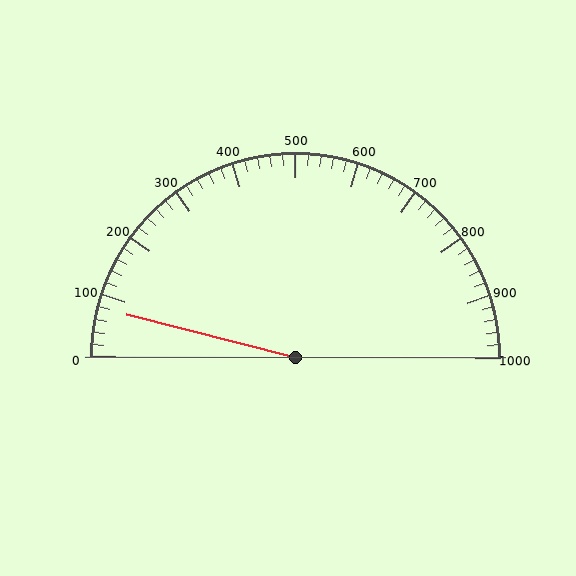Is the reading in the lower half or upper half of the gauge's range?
The reading is in the lower half of the range (0 to 1000).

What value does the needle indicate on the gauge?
The needle indicates approximately 80.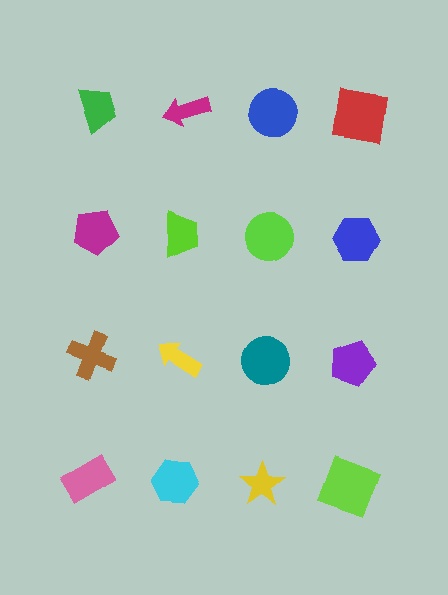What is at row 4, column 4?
A lime square.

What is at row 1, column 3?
A blue circle.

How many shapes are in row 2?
4 shapes.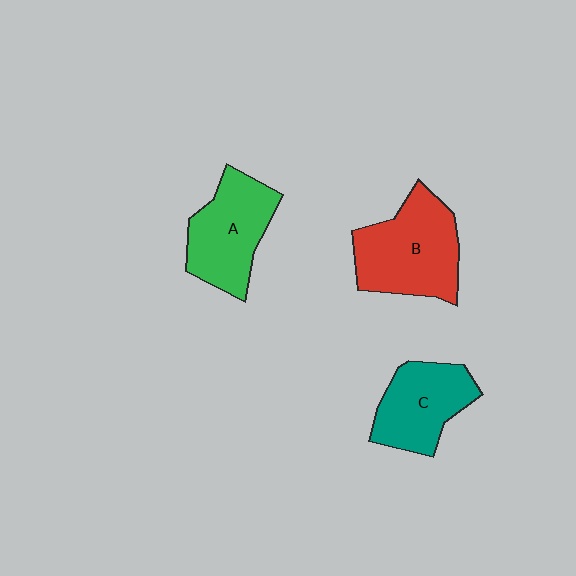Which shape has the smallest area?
Shape C (teal).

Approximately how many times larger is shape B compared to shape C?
Approximately 1.3 times.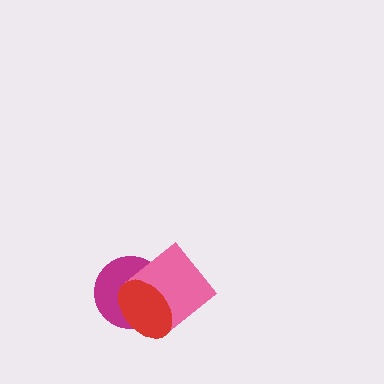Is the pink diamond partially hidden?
Yes, it is partially covered by another shape.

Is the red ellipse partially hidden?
No, no other shape covers it.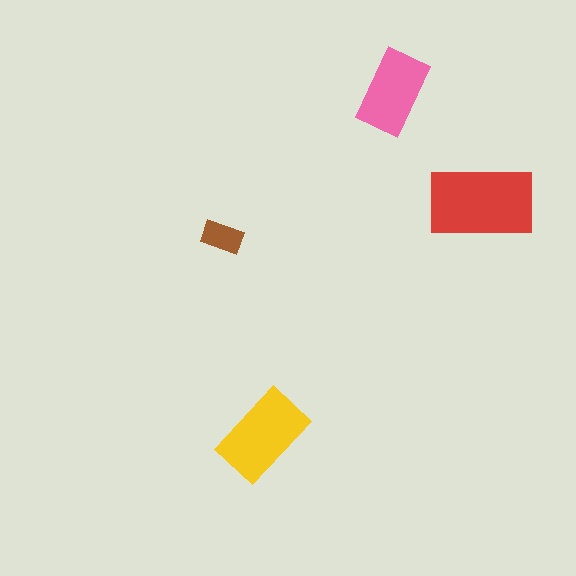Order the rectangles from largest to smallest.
the red one, the yellow one, the pink one, the brown one.